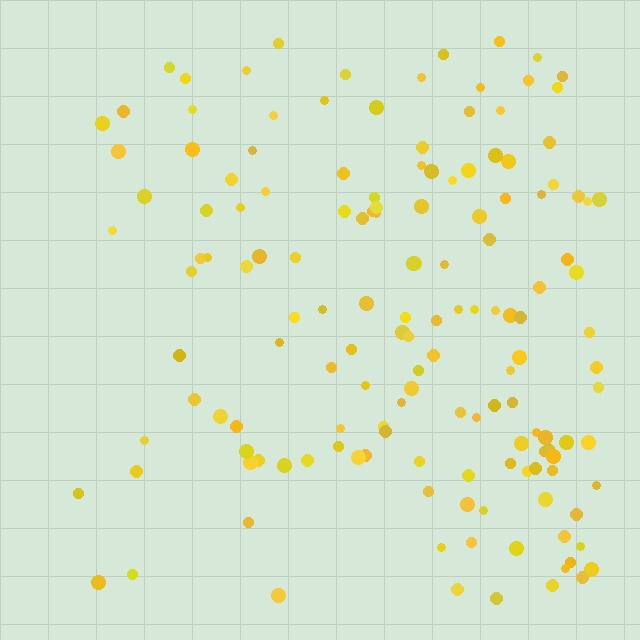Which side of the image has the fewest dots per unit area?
The left.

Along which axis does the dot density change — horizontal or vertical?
Horizontal.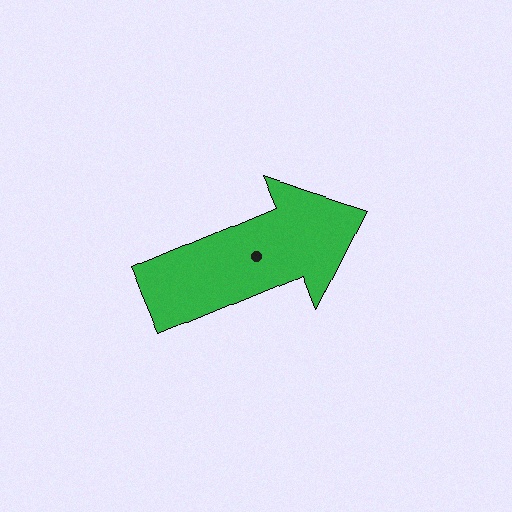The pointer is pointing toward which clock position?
Roughly 2 o'clock.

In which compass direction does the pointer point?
Northeast.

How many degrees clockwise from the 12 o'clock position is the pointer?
Approximately 67 degrees.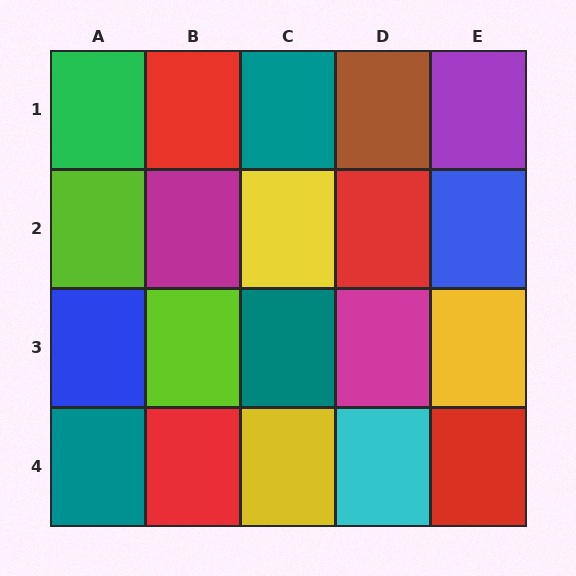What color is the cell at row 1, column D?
Brown.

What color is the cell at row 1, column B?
Red.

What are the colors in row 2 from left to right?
Lime, magenta, yellow, red, blue.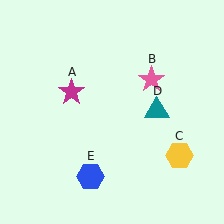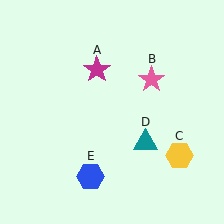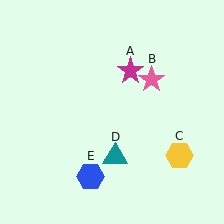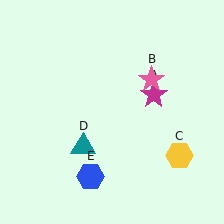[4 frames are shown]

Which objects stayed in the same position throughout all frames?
Pink star (object B) and yellow hexagon (object C) and blue hexagon (object E) remained stationary.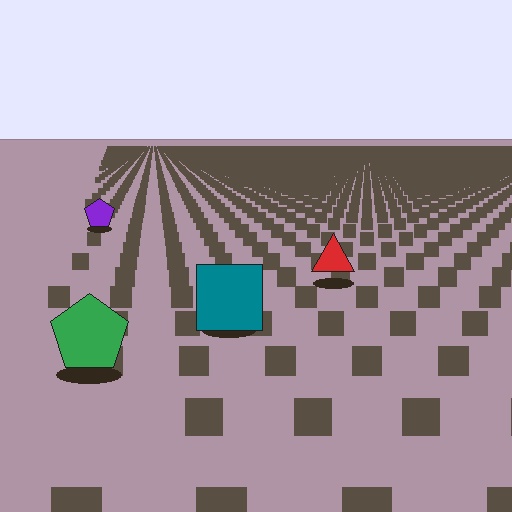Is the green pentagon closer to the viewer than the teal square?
Yes. The green pentagon is closer — you can tell from the texture gradient: the ground texture is coarser near it.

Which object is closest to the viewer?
The green pentagon is closest. The texture marks near it are larger and more spread out.